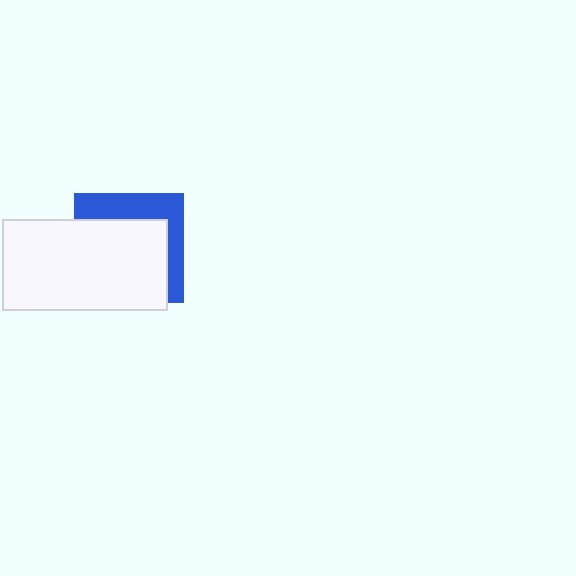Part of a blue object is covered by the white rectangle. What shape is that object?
It is a square.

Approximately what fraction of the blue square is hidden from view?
Roughly 65% of the blue square is hidden behind the white rectangle.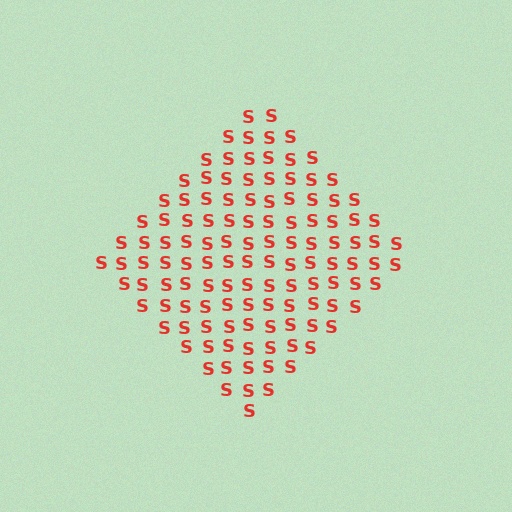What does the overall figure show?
The overall figure shows a diamond.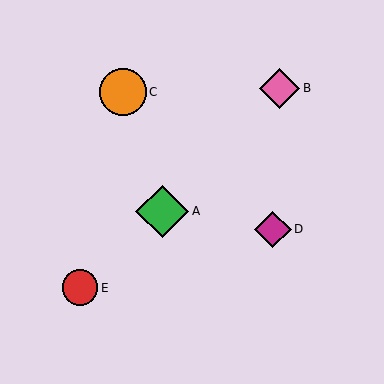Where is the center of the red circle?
The center of the red circle is at (80, 288).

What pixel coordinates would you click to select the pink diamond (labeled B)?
Click at (280, 88) to select the pink diamond B.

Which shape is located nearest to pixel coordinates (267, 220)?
The magenta diamond (labeled D) at (273, 229) is nearest to that location.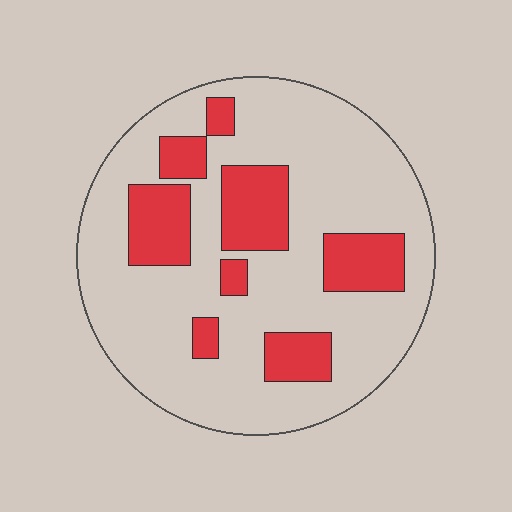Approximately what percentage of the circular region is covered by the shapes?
Approximately 25%.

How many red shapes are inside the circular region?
8.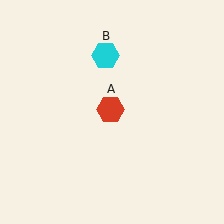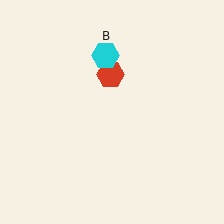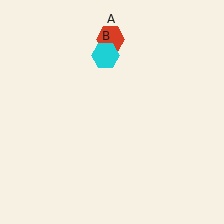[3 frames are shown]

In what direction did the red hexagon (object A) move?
The red hexagon (object A) moved up.